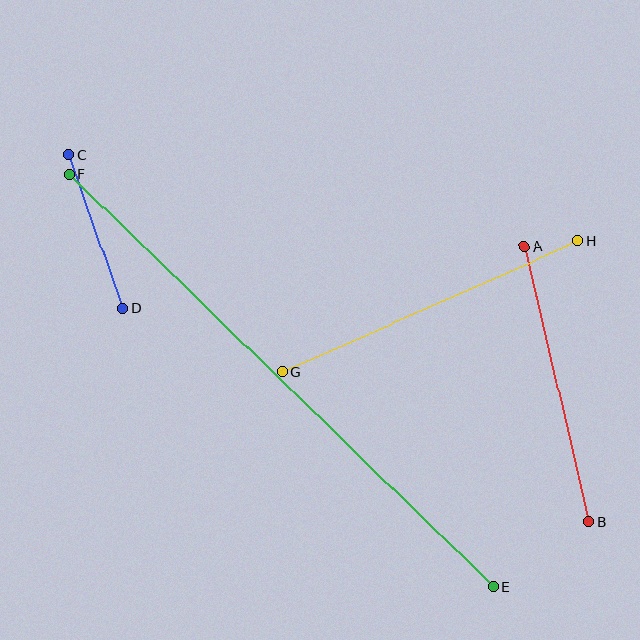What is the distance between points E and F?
The distance is approximately 592 pixels.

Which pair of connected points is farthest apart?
Points E and F are farthest apart.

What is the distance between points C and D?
The distance is approximately 163 pixels.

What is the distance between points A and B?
The distance is approximately 283 pixels.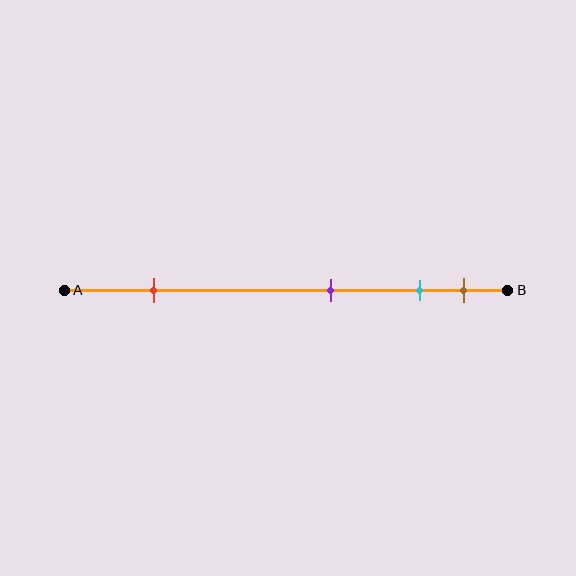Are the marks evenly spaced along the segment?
No, the marks are not evenly spaced.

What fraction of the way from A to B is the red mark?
The red mark is approximately 20% (0.2) of the way from A to B.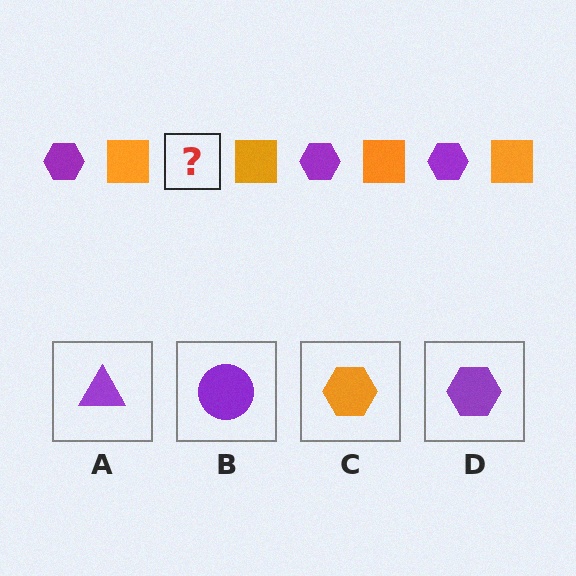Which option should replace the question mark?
Option D.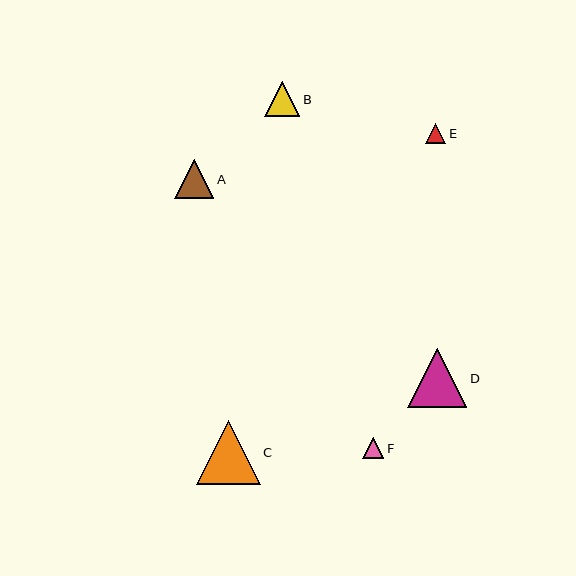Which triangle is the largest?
Triangle C is the largest with a size of approximately 64 pixels.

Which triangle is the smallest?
Triangle E is the smallest with a size of approximately 20 pixels.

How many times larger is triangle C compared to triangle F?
Triangle C is approximately 3.0 times the size of triangle F.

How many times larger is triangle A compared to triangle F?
Triangle A is approximately 1.9 times the size of triangle F.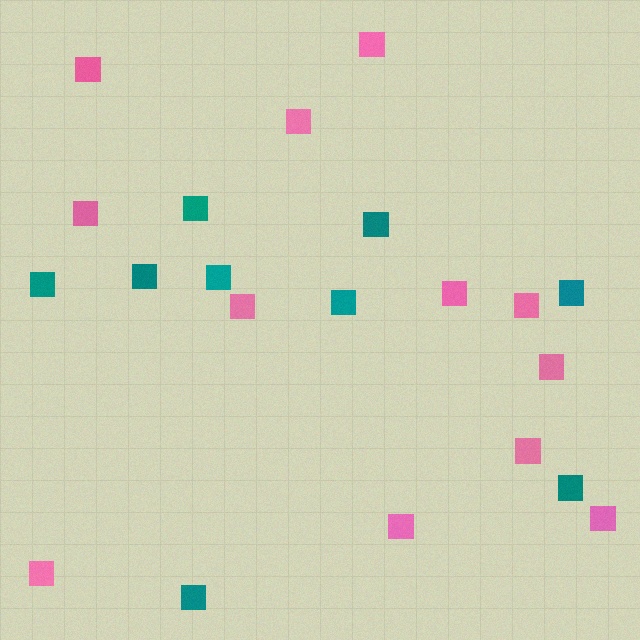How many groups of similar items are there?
There are 2 groups: one group of pink squares (12) and one group of teal squares (9).